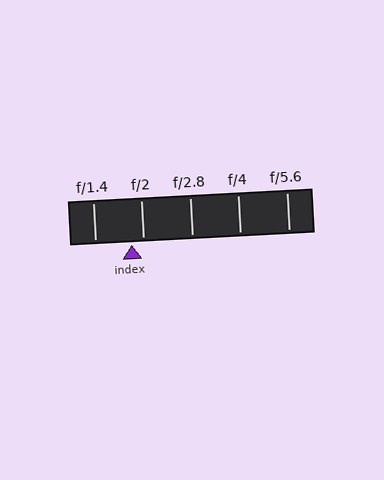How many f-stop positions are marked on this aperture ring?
There are 5 f-stop positions marked.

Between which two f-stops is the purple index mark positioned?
The index mark is between f/1.4 and f/2.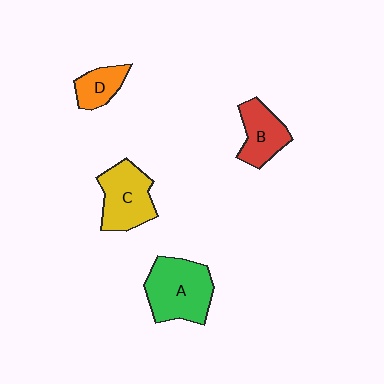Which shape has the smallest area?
Shape D (orange).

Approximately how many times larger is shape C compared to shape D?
Approximately 1.9 times.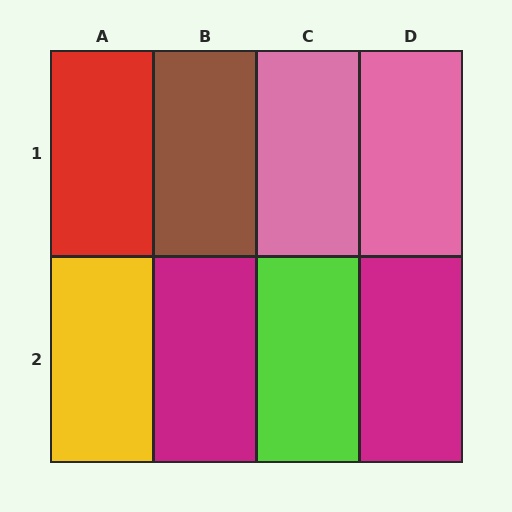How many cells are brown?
1 cell is brown.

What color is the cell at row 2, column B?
Magenta.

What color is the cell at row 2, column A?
Yellow.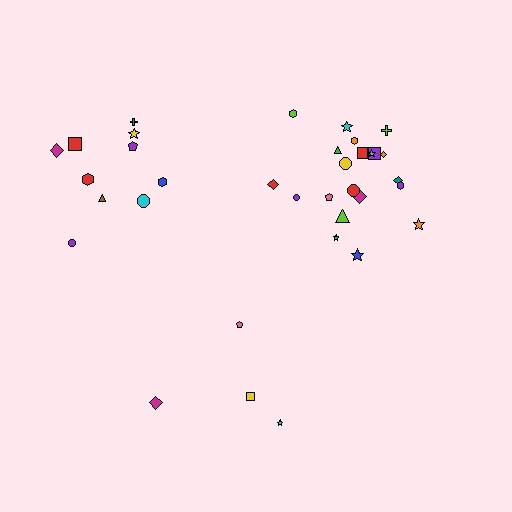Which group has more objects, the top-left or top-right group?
The top-right group.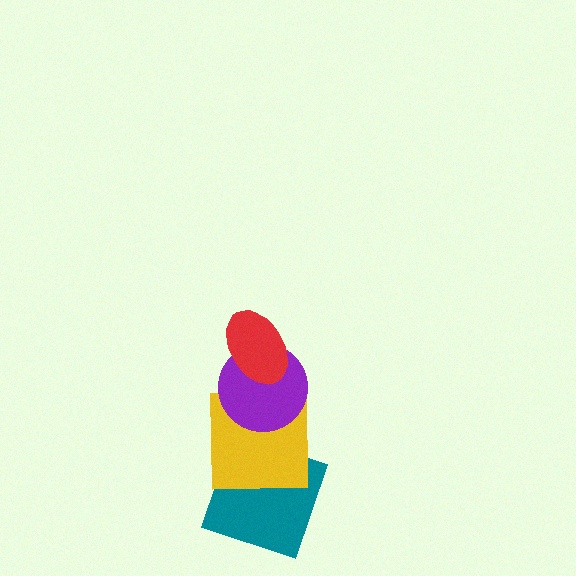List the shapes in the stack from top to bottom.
From top to bottom: the red ellipse, the purple circle, the yellow square, the teal square.